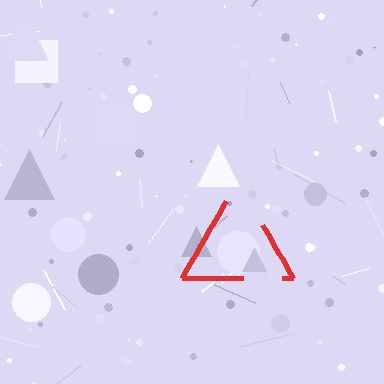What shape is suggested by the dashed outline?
The dashed outline suggests a triangle.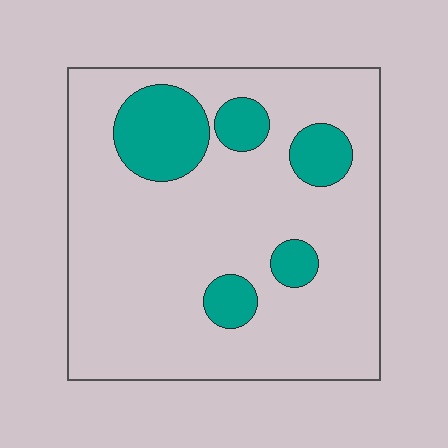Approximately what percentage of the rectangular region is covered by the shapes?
Approximately 20%.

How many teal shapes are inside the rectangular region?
5.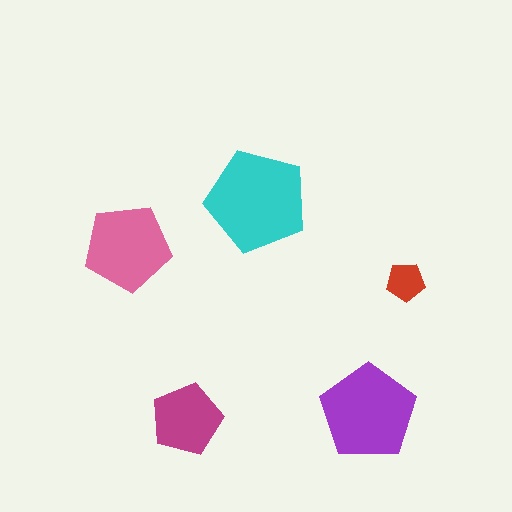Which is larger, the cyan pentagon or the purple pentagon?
The cyan one.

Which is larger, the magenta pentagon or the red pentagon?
The magenta one.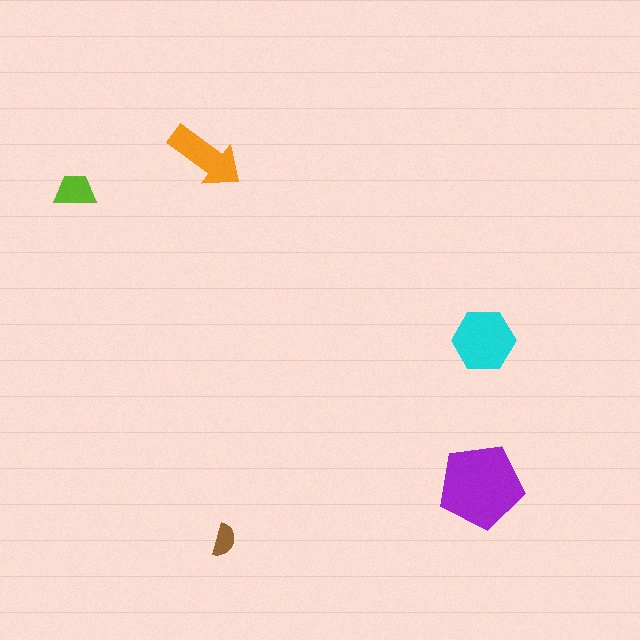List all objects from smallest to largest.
The brown semicircle, the lime trapezoid, the orange arrow, the cyan hexagon, the purple pentagon.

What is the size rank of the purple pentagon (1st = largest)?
1st.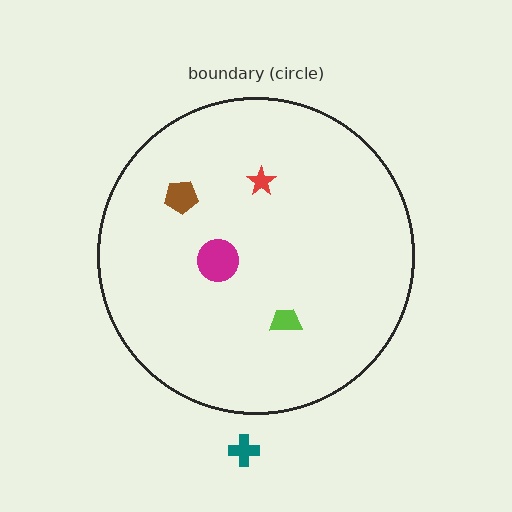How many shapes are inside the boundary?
4 inside, 1 outside.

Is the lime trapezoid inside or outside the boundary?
Inside.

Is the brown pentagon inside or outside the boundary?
Inside.